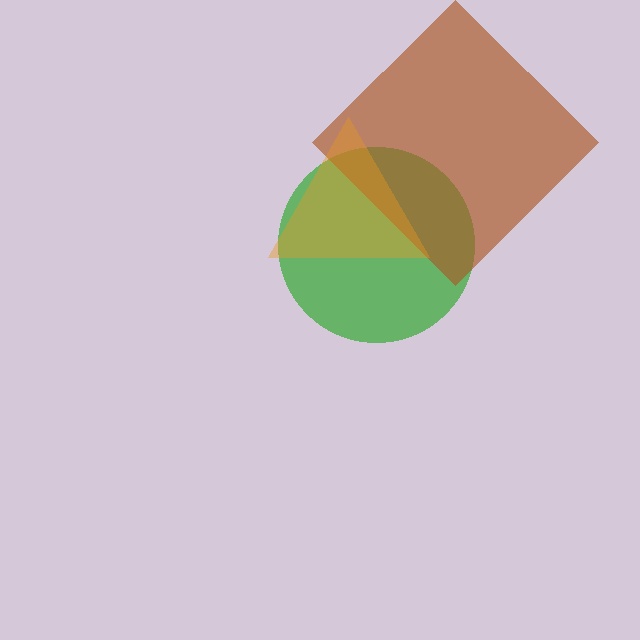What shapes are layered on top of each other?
The layered shapes are: a green circle, a brown diamond, an orange triangle.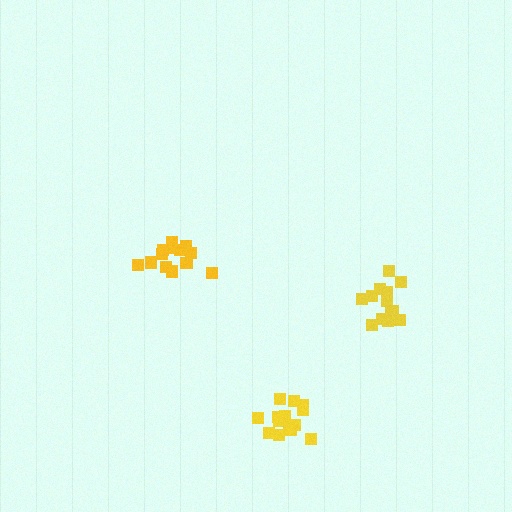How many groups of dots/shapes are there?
There are 3 groups.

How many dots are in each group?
Group 1: 13 dots, Group 2: 16 dots, Group 3: 13 dots (42 total).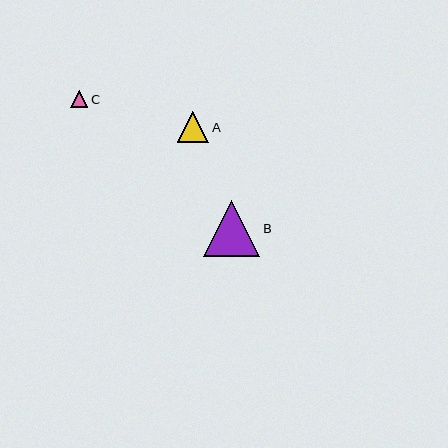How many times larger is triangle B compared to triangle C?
Triangle B is approximately 3.4 times the size of triangle C.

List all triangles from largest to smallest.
From largest to smallest: B, A, C.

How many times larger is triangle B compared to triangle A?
Triangle B is approximately 1.8 times the size of triangle A.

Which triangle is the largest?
Triangle B is the largest with a size of approximately 57 pixels.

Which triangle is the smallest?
Triangle C is the smallest with a size of approximately 17 pixels.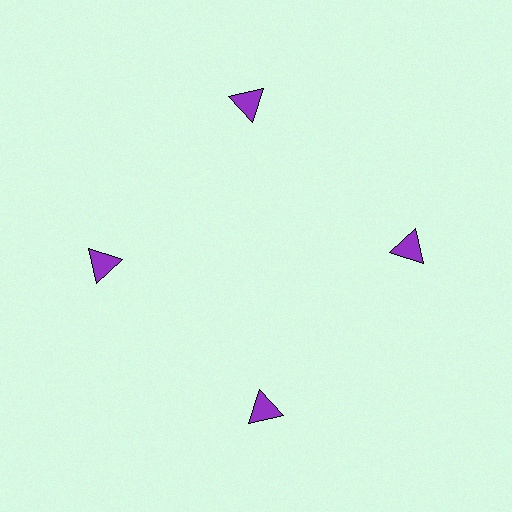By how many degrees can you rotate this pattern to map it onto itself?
The pattern maps onto itself every 90 degrees of rotation.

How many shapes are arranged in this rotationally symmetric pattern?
There are 4 shapes, arranged in 4 groups of 1.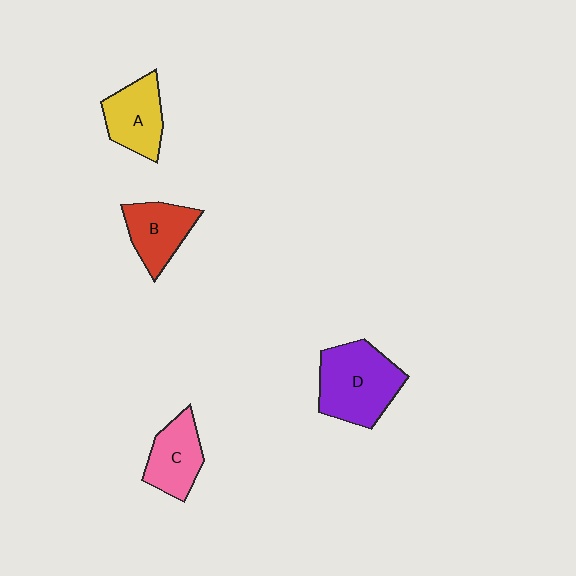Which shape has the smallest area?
Shape B (red).